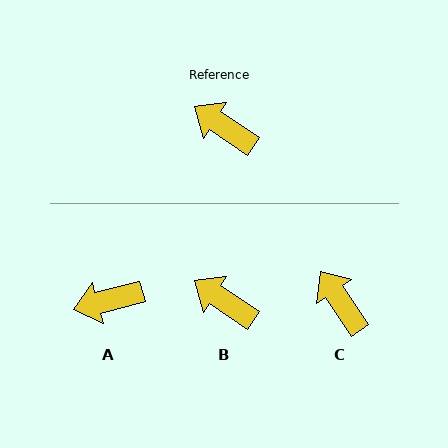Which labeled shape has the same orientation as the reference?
B.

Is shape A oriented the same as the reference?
No, it is off by about 48 degrees.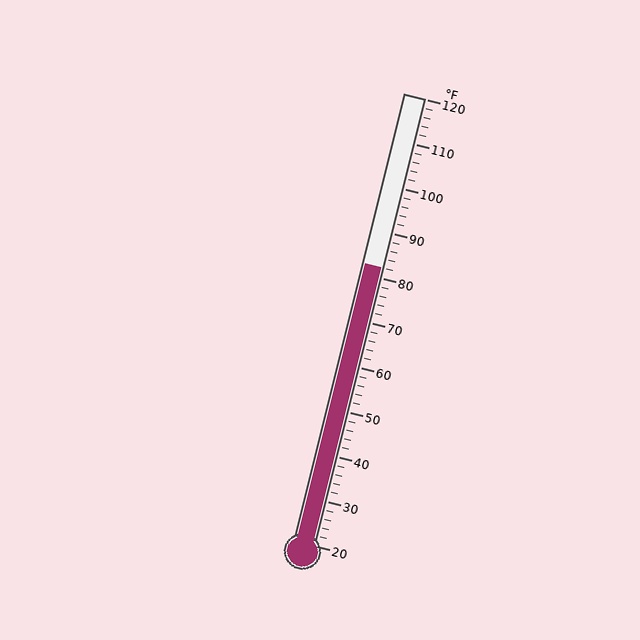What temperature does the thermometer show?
The thermometer shows approximately 82°F.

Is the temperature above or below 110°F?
The temperature is below 110°F.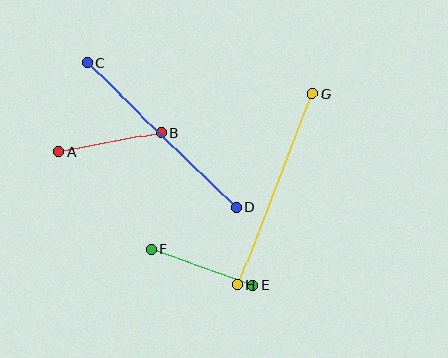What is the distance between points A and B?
The distance is approximately 104 pixels.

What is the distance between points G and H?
The distance is approximately 206 pixels.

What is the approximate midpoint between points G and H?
The midpoint is at approximately (275, 189) pixels.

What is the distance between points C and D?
The distance is approximately 208 pixels.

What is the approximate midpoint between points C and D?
The midpoint is at approximately (161, 135) pixels.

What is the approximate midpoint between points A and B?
The midpoint is at approximately (110, 142) pixels.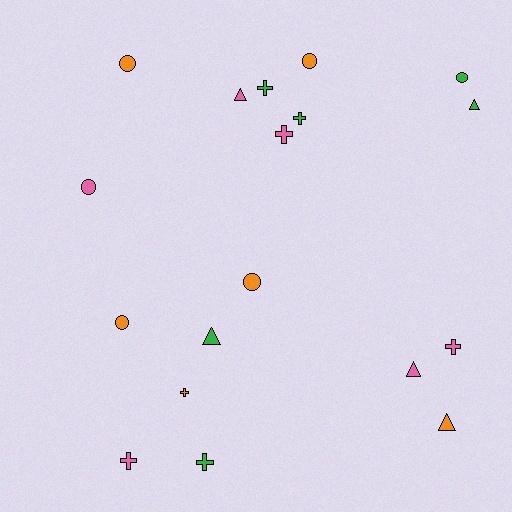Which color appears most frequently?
Green, with 6 objects.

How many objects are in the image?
There are 18 objects.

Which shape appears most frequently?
Cross, with 7 objects.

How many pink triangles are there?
There are 2 pink triangles.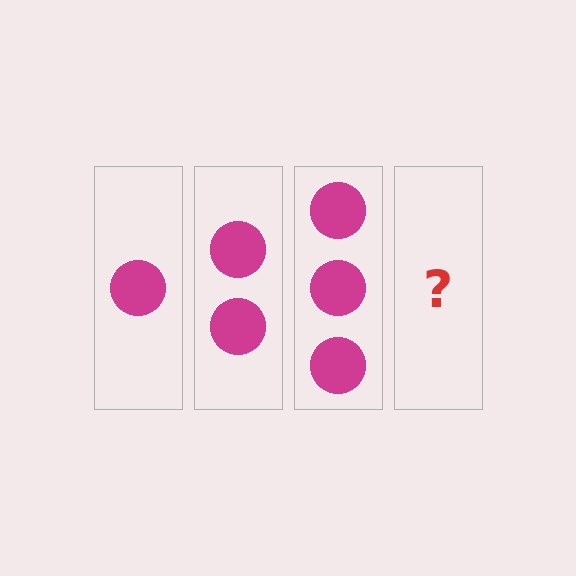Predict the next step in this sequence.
The next step is 4 circles.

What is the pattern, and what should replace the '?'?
The pattern is that each step adds one more circle. The '?' should be 4 circles.